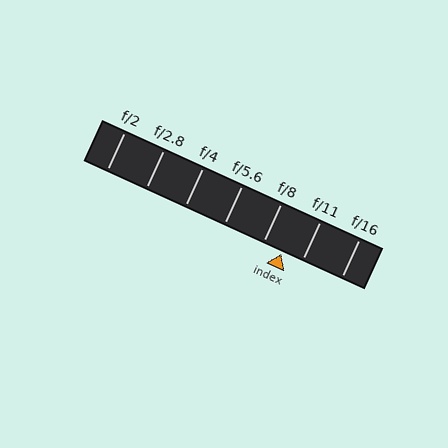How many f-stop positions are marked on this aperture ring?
There are 7 f-stop positions marked.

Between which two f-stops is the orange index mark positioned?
The index mark is between f/8 and f/11.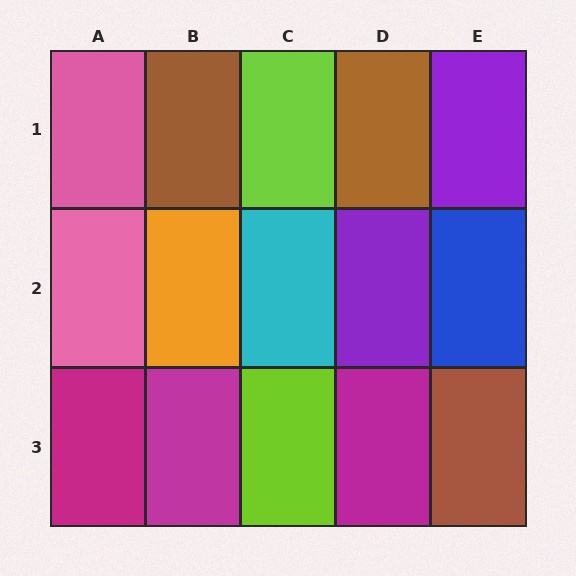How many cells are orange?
1 cell is orange.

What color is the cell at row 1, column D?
Brown.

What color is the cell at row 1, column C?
Lime.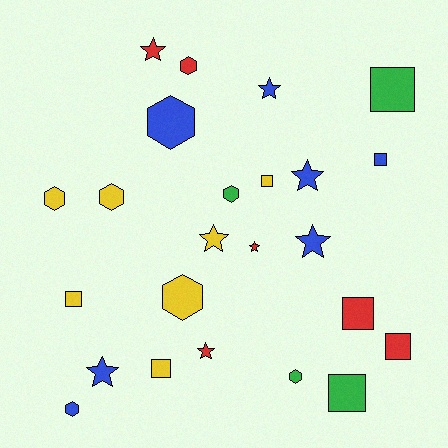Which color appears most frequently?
Blue, with 7 objects.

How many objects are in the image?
There are 24 objects.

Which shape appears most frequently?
Star, with 8 objects.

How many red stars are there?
There are 3 red stars.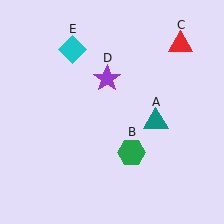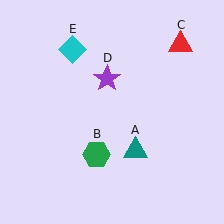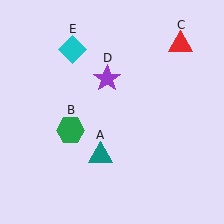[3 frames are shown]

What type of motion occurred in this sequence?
The teal triangle (object A), green hexagon (object B) rotated clockwise around the center of the scene.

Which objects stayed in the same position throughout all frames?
Red triangle (object C) and purple star (object D) and cyan diamond (object E) remained stationary.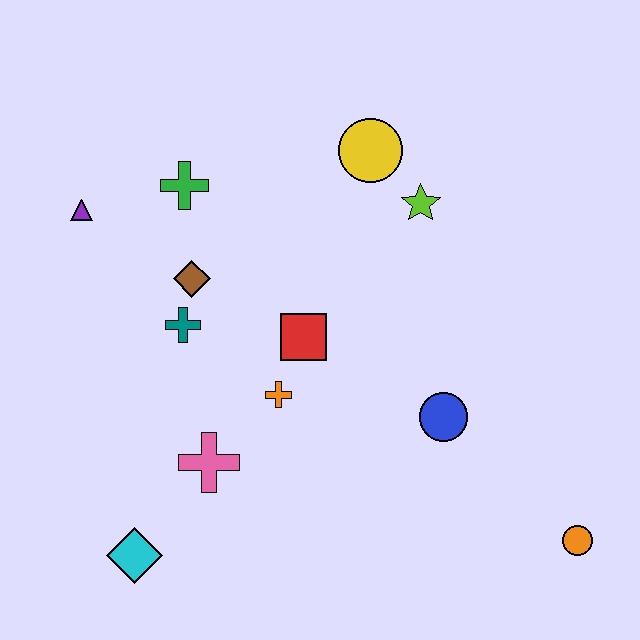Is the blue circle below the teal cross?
Yes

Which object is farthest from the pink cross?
The orange circle is farthest from the pink cross.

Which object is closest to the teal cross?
The brown diamond is closest to the teal cross.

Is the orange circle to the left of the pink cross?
No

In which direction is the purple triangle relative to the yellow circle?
The purple triangle is to the left of the yellow circle.